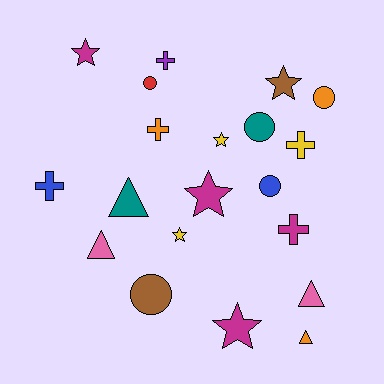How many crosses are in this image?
There are 5 crosses.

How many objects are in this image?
There are 20 objects.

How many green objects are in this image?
There are no green objects.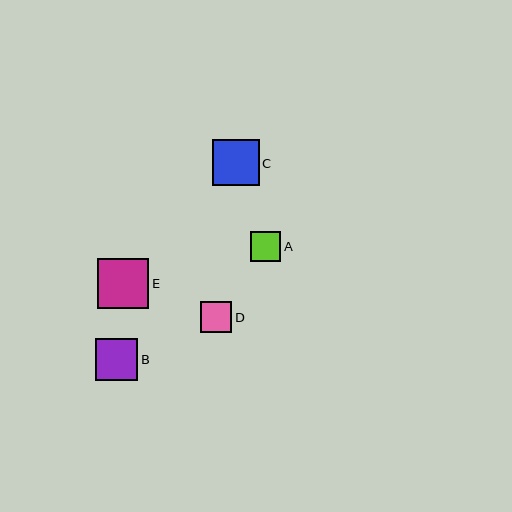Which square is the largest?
Square E is the largest with a size of approximately 51 pixels.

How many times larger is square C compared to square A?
Square C is approximately 1.6 times the size of square A.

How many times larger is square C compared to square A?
Square C is approximately 1.6 times the size of square A.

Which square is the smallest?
Square A is the smallest with a size of approximately 30 pixels.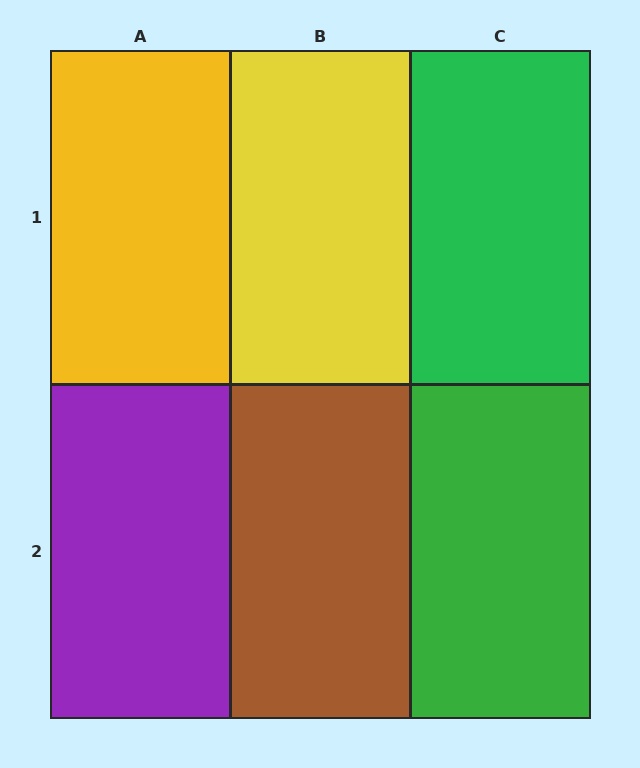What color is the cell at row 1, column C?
Green.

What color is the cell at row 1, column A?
Yellow.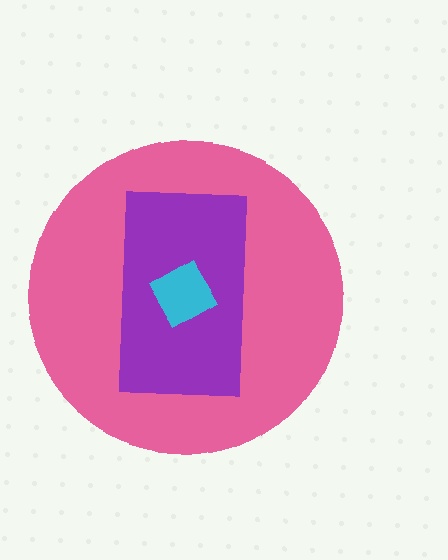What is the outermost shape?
The pink circle.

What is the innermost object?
The cyan diamond.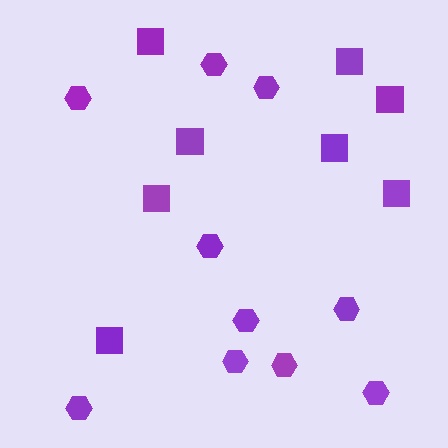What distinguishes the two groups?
There are 2 groups: one group of squares (8) and one group of hexagons (10).